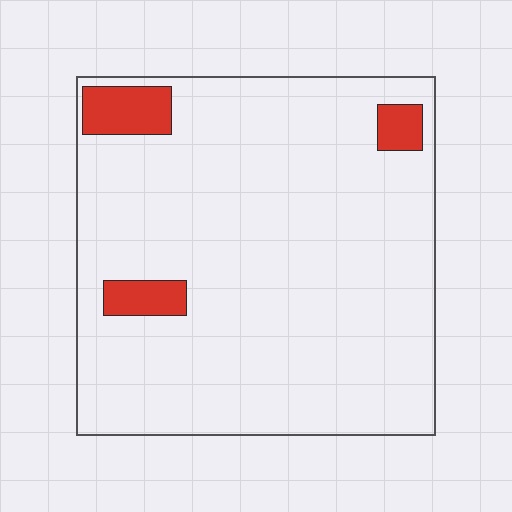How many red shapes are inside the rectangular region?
3.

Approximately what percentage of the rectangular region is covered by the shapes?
Approximately 5%.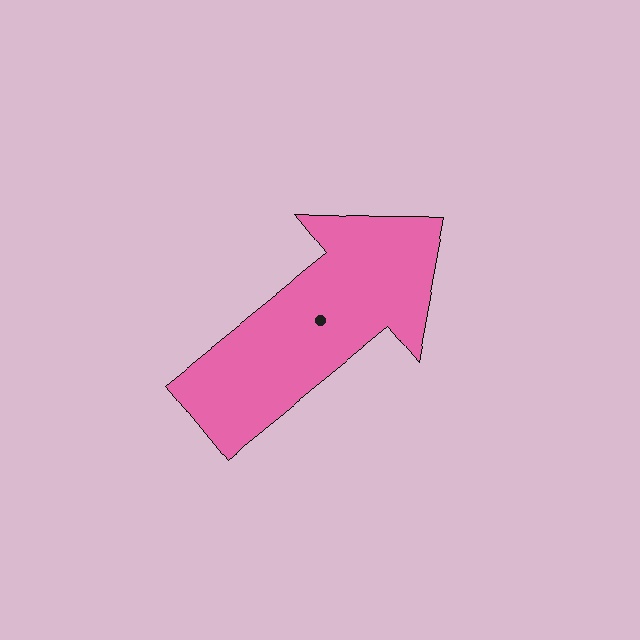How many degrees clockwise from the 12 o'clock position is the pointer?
Approximately 51 degrees.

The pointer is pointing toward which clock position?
Roughly 2 o'clock.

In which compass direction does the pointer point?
Northeast.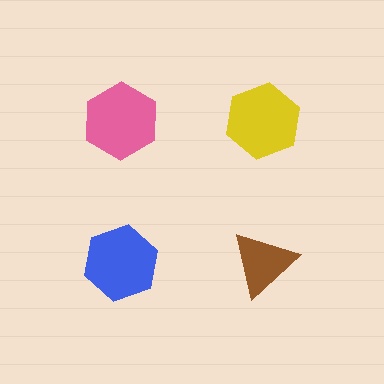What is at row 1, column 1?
A pink hexagon.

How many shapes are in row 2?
2 shapes.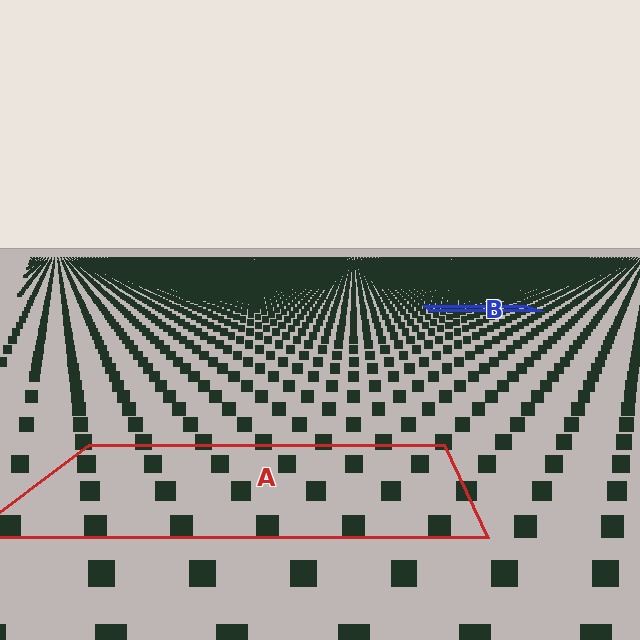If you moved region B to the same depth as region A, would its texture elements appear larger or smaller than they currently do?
They would appear larger. At a closer depth, the same texture elements are projected at a bigger on-screen size.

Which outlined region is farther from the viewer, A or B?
Region B is farther from the viewer — the texture elements inside it appear smaller and more densely packed.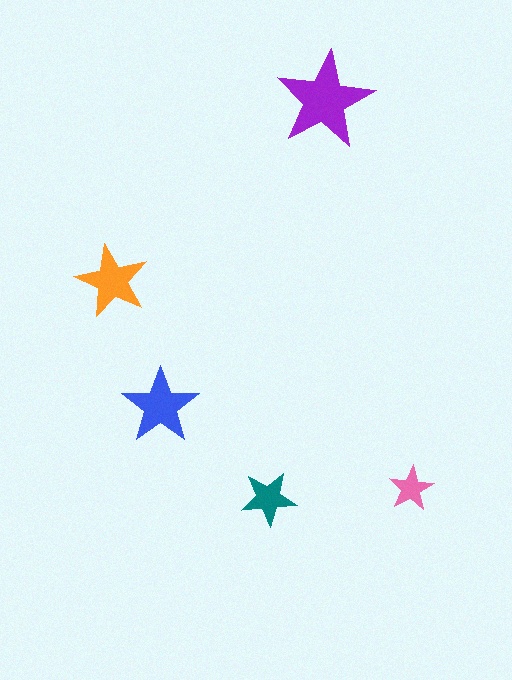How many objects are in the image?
There are 5 objects in the image.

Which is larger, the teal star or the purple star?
The purple one.